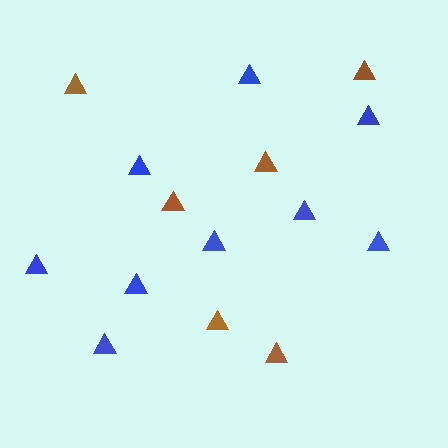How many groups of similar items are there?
There are 2 groups: one group of brown triangles (6) and one group of blue triangles (9).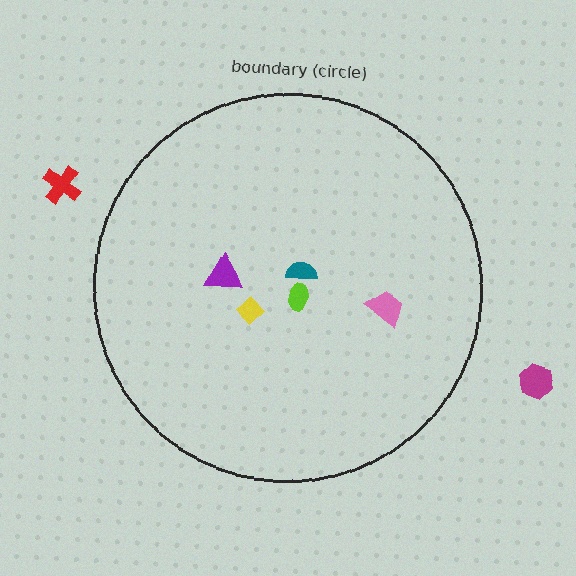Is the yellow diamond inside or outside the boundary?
Inside.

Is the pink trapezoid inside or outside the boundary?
Inside.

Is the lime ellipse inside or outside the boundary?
Inside.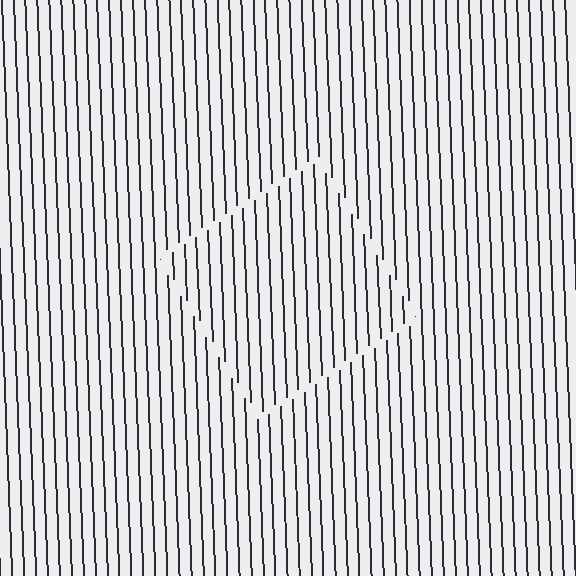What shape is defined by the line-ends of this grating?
An illusory square. The interior of the shape contains the same grating, shifted by half a period — the contour is defined by the phase discontinuity where line-ends from the inner and outer gratings abut.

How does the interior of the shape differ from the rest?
The interior of the shape contains the same grating, shifted by half a period — the contour is defined by the phase discontinuity where line-ends from the inner and outer gratings abut.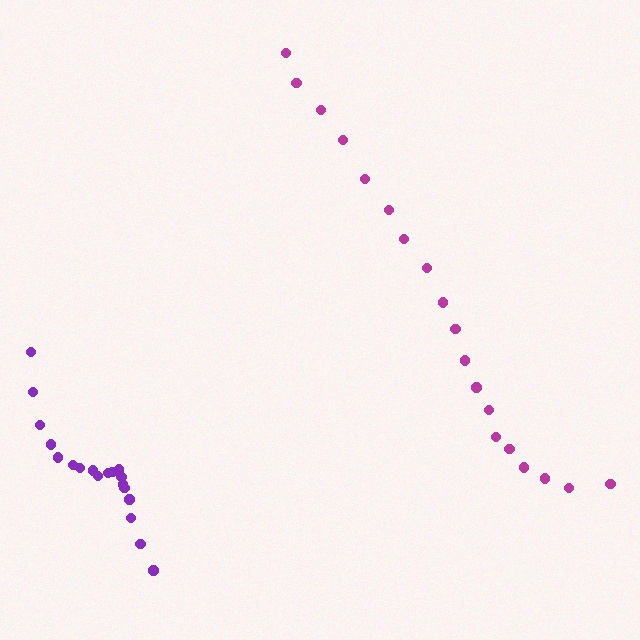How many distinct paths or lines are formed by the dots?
There are 2 distinct paths.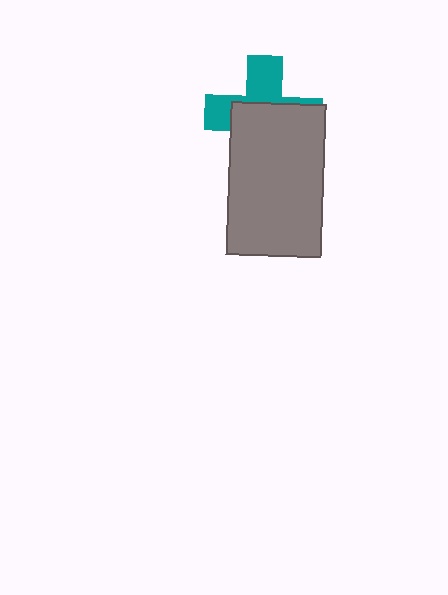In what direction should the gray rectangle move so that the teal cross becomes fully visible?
The gray rectangle should move down. That is the shortest direction to clear the overlap and leave the teal cross fully visible.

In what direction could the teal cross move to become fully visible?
The teal cross could move up. That would shift it out from behind the gray rectangle entirely.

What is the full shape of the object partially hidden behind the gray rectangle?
The partially hidden object is a teal cross.